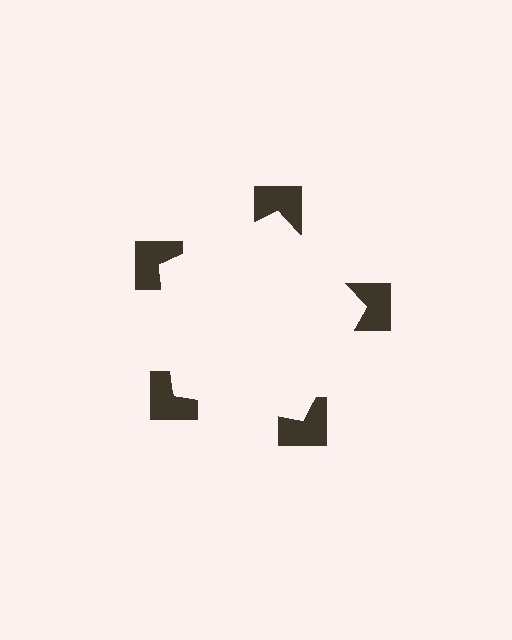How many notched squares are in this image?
There are 5 — one at each vertex of the illusory pentagon.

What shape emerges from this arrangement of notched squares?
An illusory pentagon — its edges are inferred from the aligned wedge cuts in the notched squares, not physically drawn.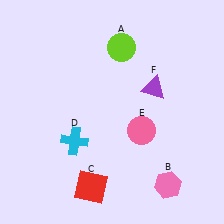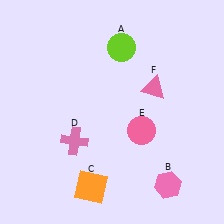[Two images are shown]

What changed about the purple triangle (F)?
In Image 1, F is purple. In Image 2, it changed to pink.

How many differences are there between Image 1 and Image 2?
There are 3 differences between the two images.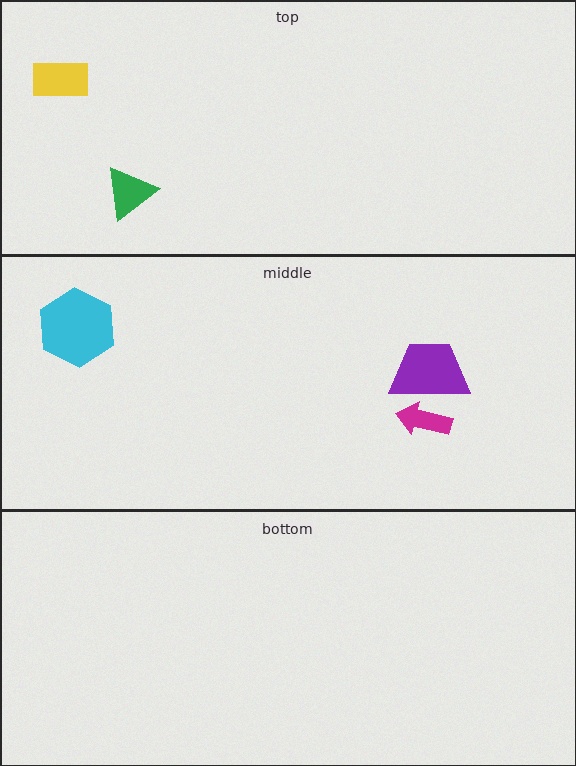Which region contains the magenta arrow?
The middle region.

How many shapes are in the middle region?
3.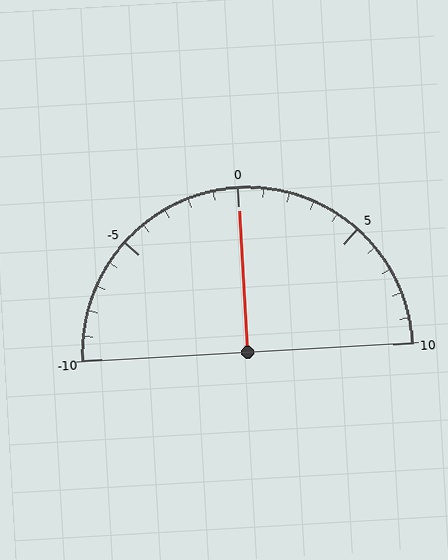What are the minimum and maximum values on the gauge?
The gauge ranges from -10 to 10.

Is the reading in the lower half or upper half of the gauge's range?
The reading is in the upper half of the range (-10 to 10).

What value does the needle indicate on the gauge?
The needle indicates approximately 0.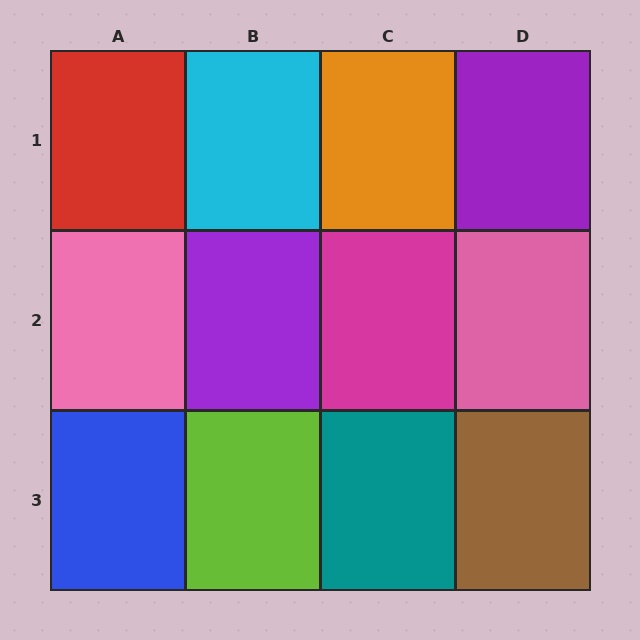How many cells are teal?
1 cell is teal.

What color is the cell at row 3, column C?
Teal.